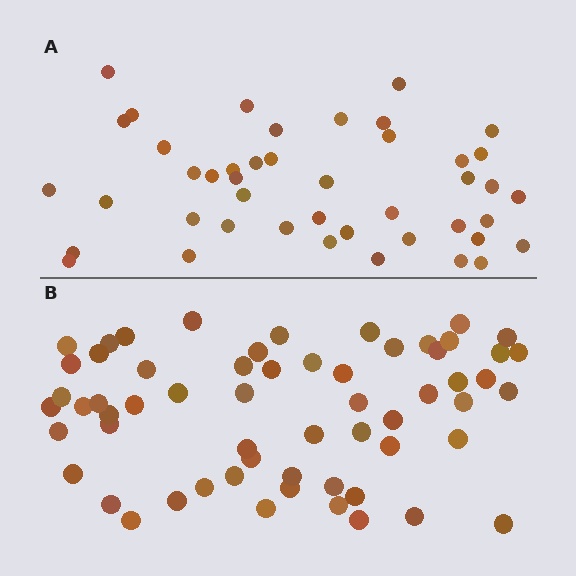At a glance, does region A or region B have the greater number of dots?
Region B (the bottom region) has more dots.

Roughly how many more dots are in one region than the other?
Region B has approximately 15 more dots than region A.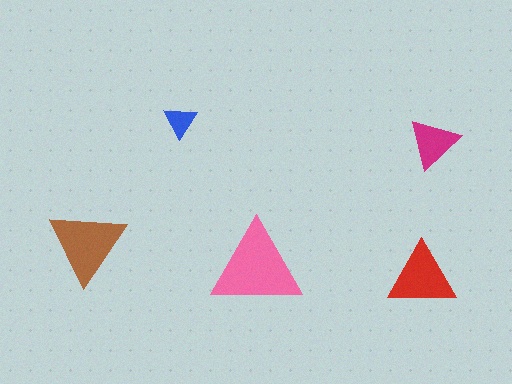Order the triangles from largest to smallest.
the pink one, the brown one, the red one, the magenta one, the blue one.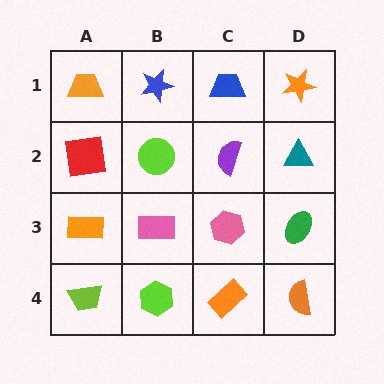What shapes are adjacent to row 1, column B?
A lime circle (row 2, column B), an orange trapezoid (row 1, column A), a blue trapezoid (row 1, column C).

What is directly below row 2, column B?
A pink rectangle.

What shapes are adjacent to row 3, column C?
A purple semicircle (row 2, column C), an orange rectangle (row 4, column C), a pink rectangle (row 3, column B), a green ellipse (row 3, column D).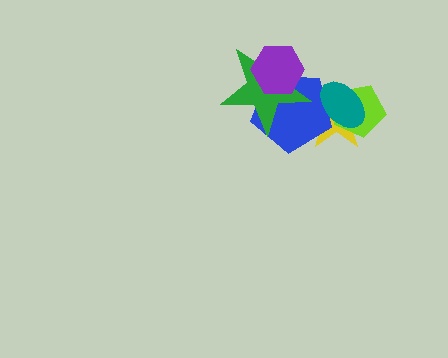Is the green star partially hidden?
Yes, it is partially covered by another shape.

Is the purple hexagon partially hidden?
No, no other shape covers it.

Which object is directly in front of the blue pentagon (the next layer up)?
The teal ellipse is directly in front of the blue pentagon.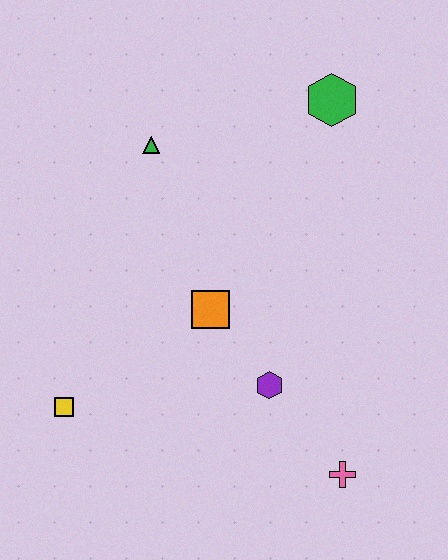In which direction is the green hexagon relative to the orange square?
The green hexagon is above the orange square.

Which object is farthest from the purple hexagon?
The green hexagon is farthest from the purple hexagon.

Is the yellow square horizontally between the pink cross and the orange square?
No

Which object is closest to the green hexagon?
The green triangle is closest to the green hexagon.